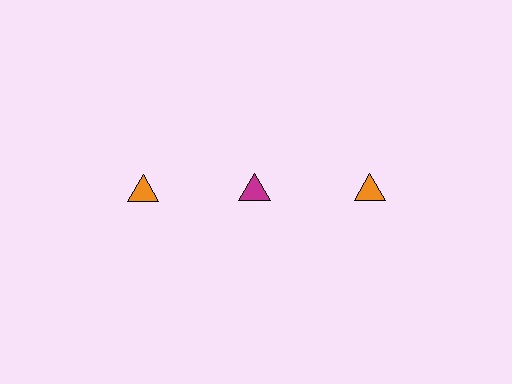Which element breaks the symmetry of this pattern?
The magenta triangle in the top row, second from left column breaks the symmetry. All other shapes are orange triangles.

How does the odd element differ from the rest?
It has a different color: magenta instead of orange.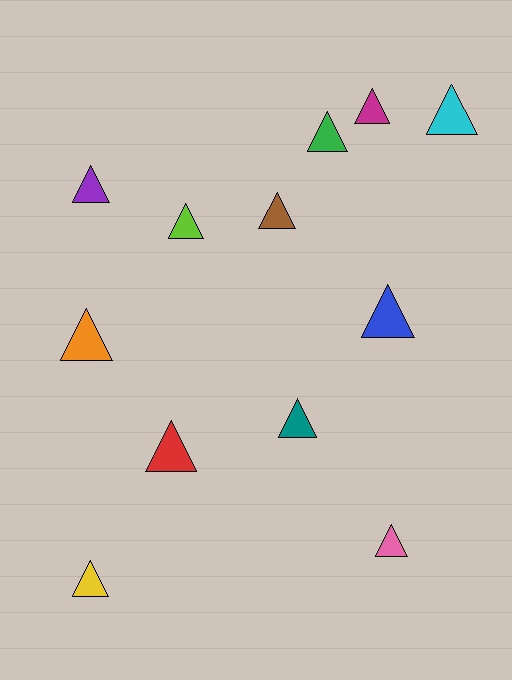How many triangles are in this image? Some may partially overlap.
There are 12 triangles.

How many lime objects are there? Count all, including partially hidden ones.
There is 1 lime object.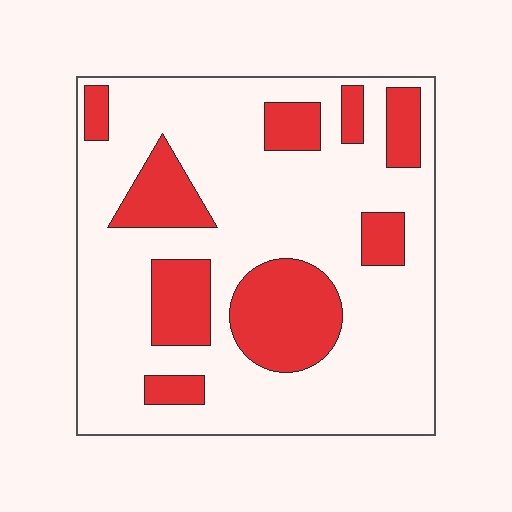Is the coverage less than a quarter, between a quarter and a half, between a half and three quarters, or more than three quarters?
Between a quarter and a half.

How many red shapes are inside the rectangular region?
9.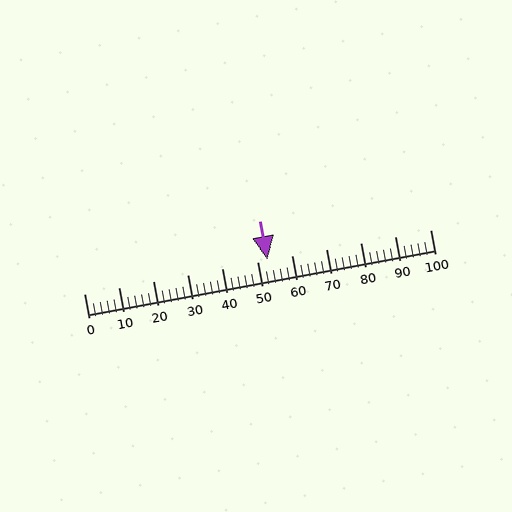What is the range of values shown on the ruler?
The ruler shows values from 0 to 100.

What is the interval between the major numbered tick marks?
The major tick marks are spaced 10 units apart.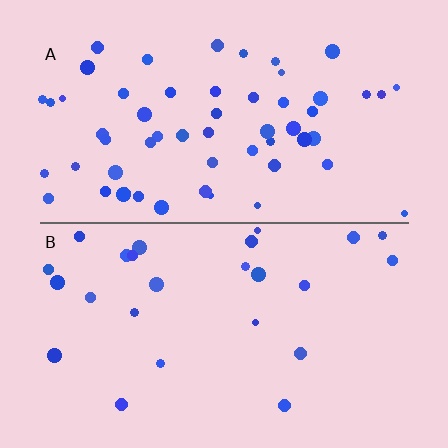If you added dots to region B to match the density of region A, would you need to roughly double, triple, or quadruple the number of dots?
Approximately double.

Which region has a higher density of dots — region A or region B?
A (the top).